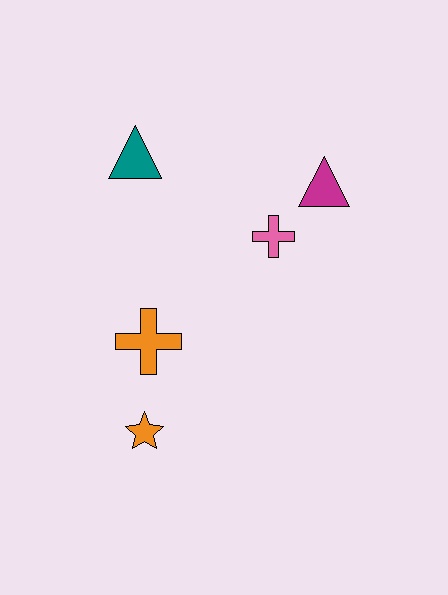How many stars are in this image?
There is 1 star.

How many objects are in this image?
There are 5 objects.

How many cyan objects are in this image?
There are no cyan objects.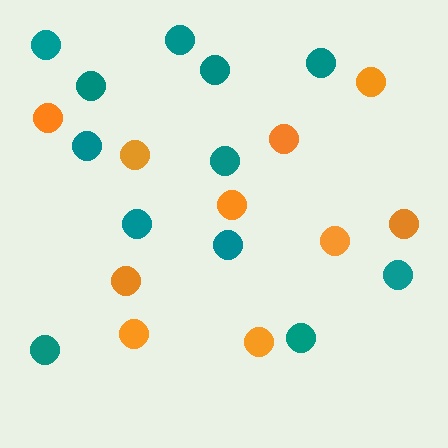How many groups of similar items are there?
There are 2 groups: one group of orange circles (10) and one group of teal circles (12).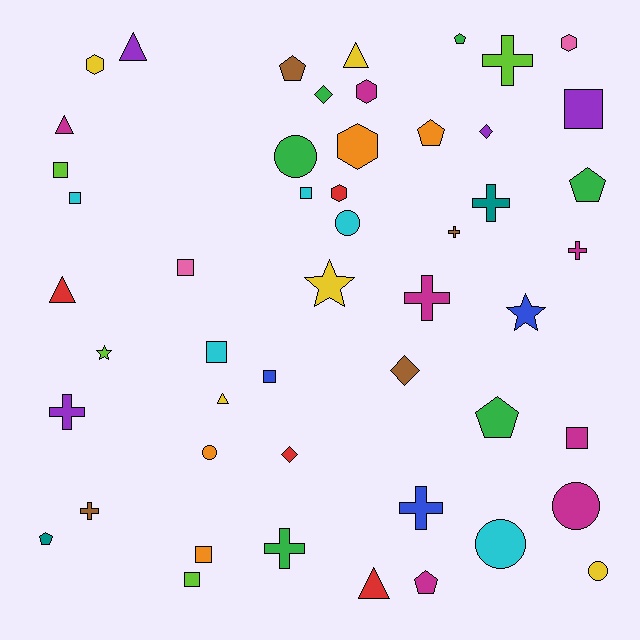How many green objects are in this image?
There are 6 green objects.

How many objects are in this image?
There are 50 objects.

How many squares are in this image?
There are 10 squares.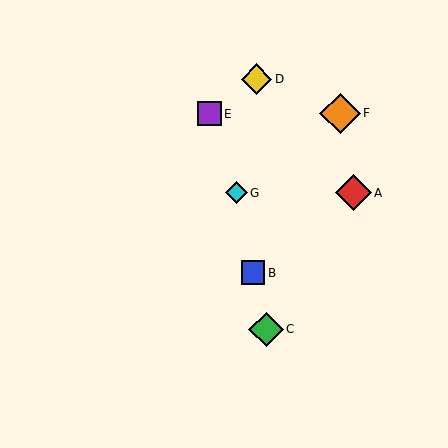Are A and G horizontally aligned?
Yes, both are at y≈193.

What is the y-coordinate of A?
Object A is at y≈193.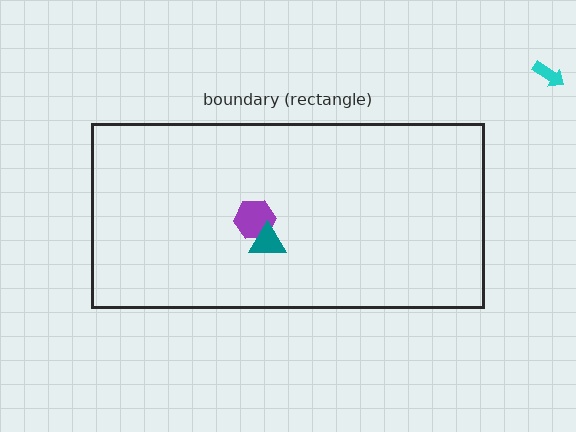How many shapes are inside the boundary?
2 inside, 1 outside.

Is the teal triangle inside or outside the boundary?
Inside.